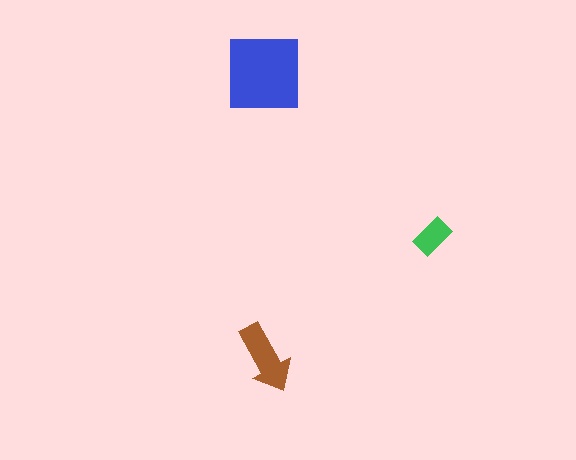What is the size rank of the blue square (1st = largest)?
1st.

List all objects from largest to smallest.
The blue square, the brown arrow, the green rectangle.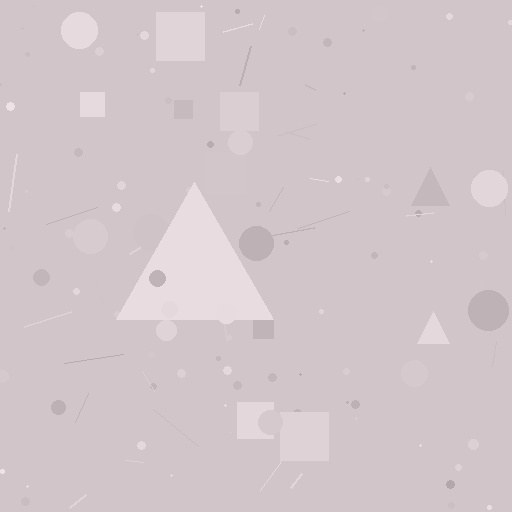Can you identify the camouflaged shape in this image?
The camouflaged shape is a triangle.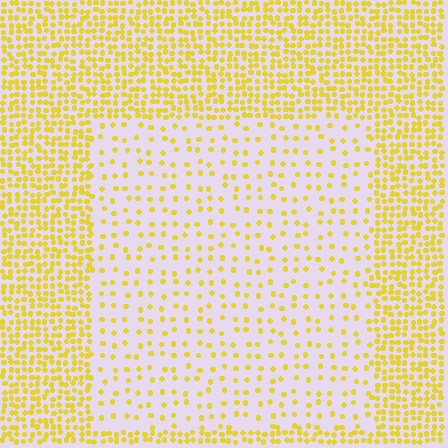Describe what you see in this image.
The image contains small yellow elements arranged at two different densities. A rectangle-shaped region is visible where the elements are less densely packed than the surrounding area.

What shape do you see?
I see a rectangle.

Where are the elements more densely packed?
The elements are more densely packed outside the rectangle boundary.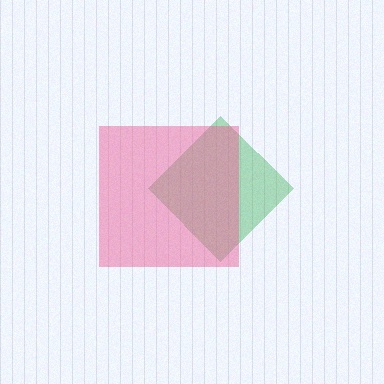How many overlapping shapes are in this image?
There are 2 overlapping shapes in the image.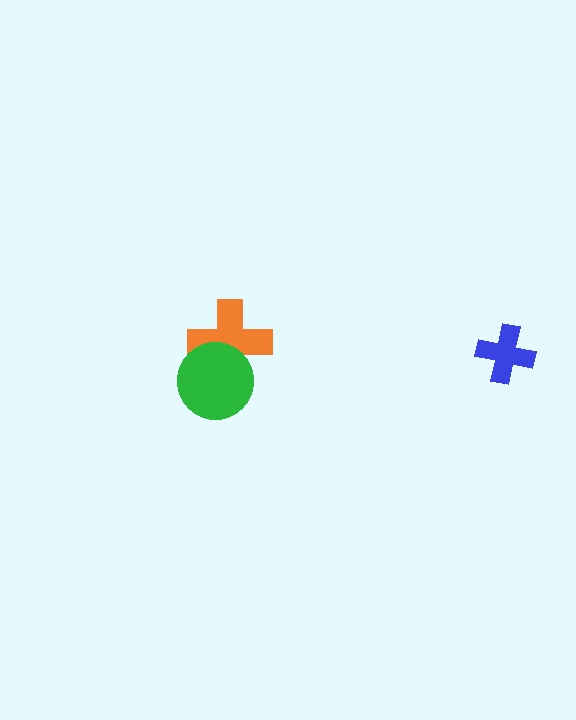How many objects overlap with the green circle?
1 object overlaps with the green circle.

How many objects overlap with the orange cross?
1 object overlaps with the orange cross.